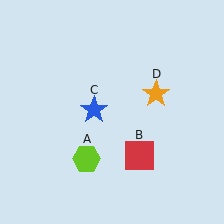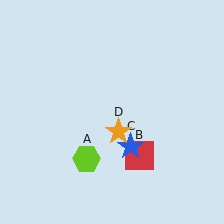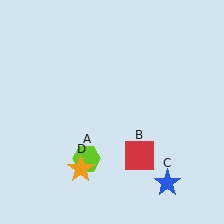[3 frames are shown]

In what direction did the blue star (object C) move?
The blue star (object C) moved down and to the right.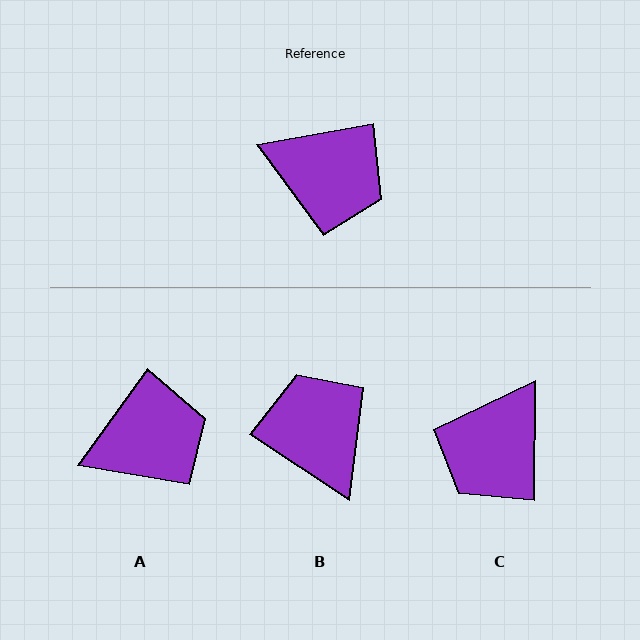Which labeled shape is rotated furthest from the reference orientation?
B, about 137 degrees away.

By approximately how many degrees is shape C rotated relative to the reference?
Approximately 101 degrees clockwise.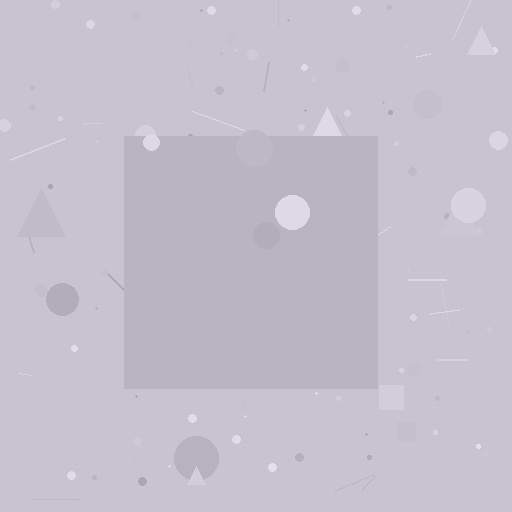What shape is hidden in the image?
A square is hidden in the image.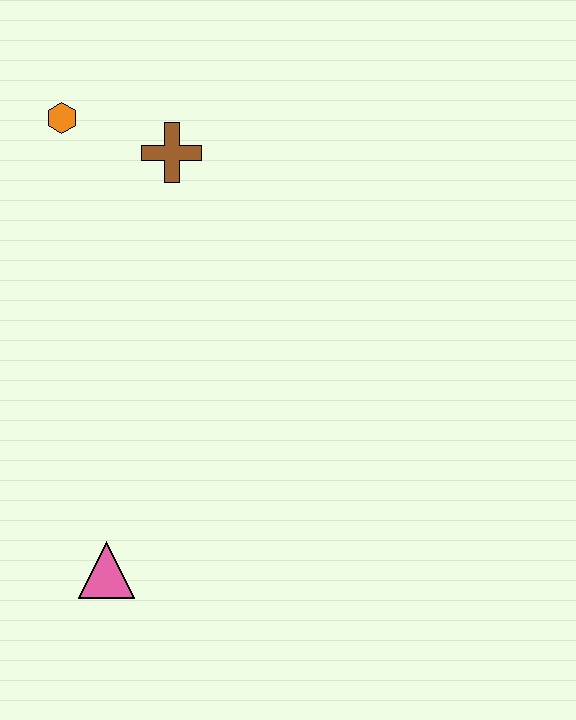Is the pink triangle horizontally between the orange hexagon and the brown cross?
Yes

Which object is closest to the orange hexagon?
The brown cross is closest to the orange hexagon.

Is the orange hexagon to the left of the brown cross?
Yes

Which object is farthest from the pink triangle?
The orange hexagon is farthest from the pink triangle.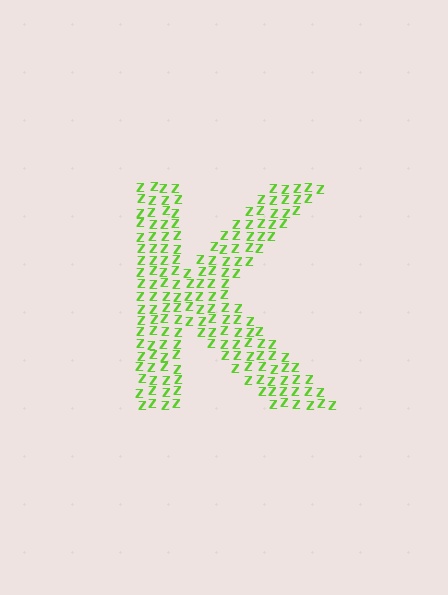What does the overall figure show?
The overall figure shows the letter K.